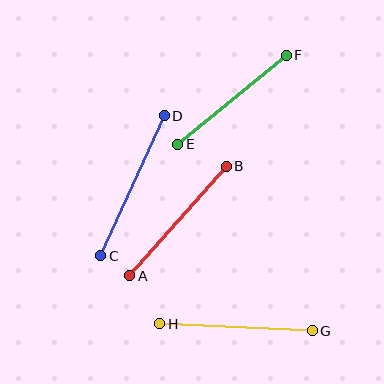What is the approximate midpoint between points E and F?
The midpoint is at approximately (232, 100) pixels.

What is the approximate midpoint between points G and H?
The midpoint is at approximately (236, 327) pixels.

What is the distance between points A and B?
The distance is approximately 146 pixels.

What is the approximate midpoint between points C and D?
The midpoint is at approximately (132, 186) pixels.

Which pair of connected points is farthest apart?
Points C and D are farthest apart.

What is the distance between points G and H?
The distance is approximately 153 pixels.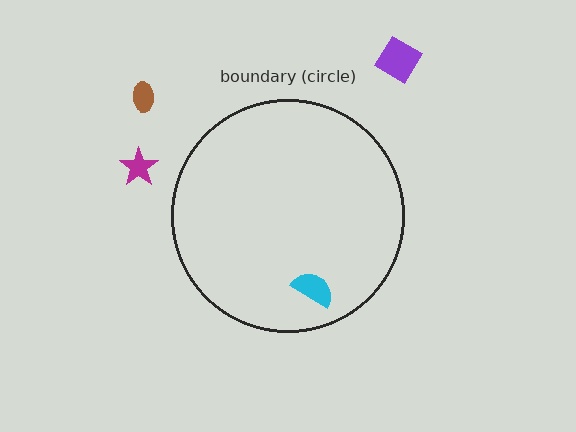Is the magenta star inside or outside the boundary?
Outside.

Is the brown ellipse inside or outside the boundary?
Outside.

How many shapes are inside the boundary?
1 inside, 3 outside.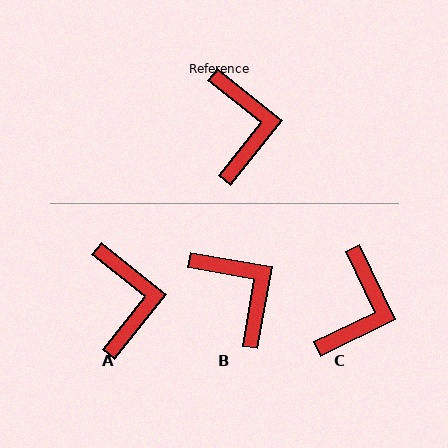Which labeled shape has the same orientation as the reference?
A.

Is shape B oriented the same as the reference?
No, it is off by about 29 degrees.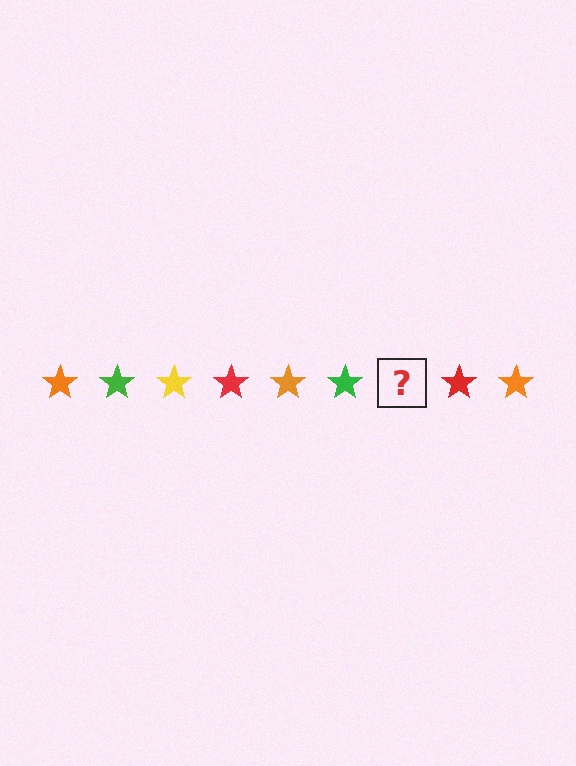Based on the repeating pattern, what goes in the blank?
The blank should be a yellow star.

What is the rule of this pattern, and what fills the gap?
The rule is that the pattern cycles through orange, green, yellow, red stars. The gap should be filled with a yellow star.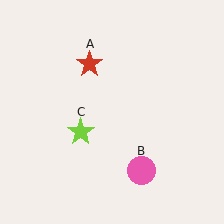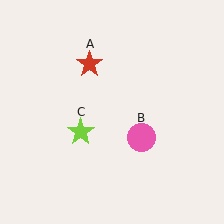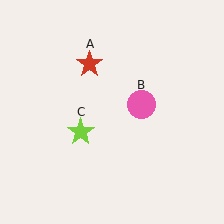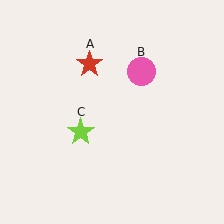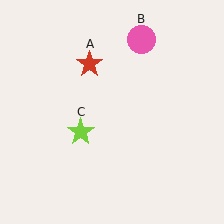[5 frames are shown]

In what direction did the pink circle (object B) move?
The pink circle (object B) moved up.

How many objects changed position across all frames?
1 object changed position: pink circle (object B).